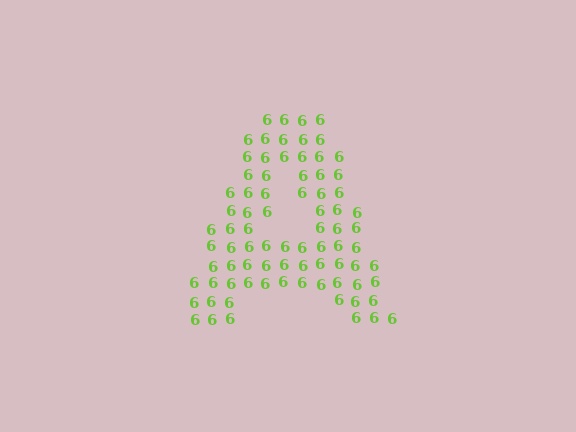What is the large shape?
The large shape is the letter A.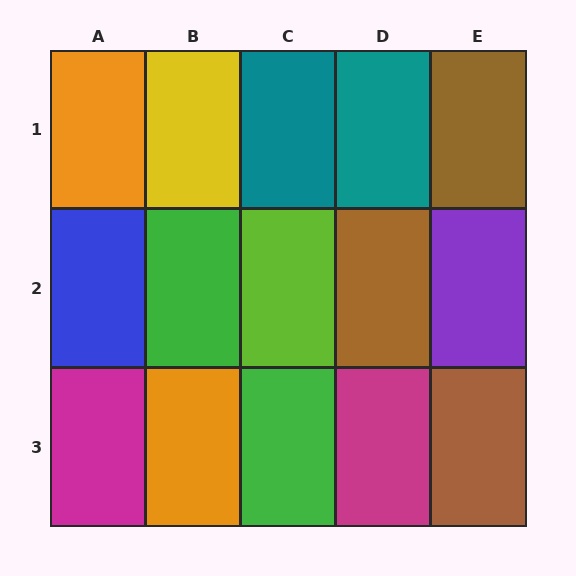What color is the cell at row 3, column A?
Magenta.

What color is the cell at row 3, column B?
Orange.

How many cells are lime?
1 cell is lime.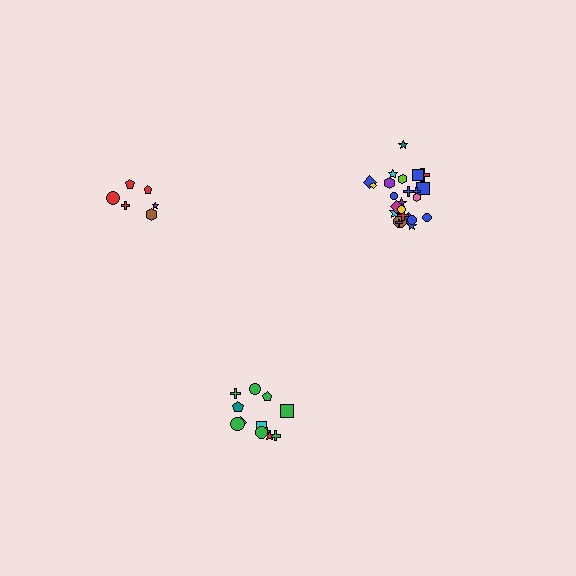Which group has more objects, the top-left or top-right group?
The top-right group.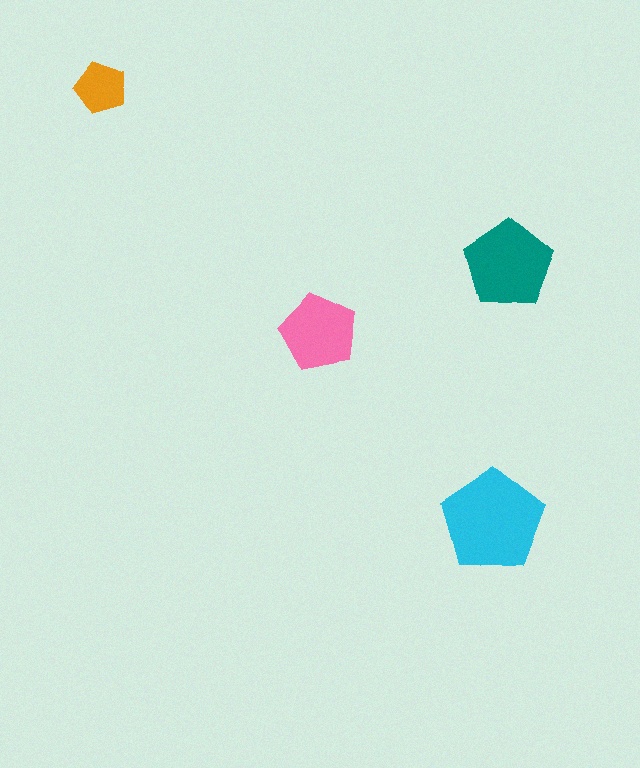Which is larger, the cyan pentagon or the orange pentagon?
The cyan one.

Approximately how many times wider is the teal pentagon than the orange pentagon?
About 1.5 times wider.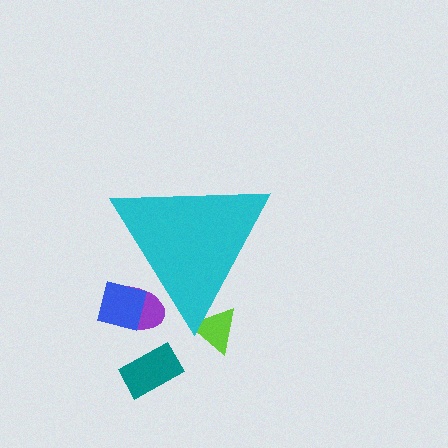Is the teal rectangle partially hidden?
No, the teal rectangle is fully visible.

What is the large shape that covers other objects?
A cyan triangle.